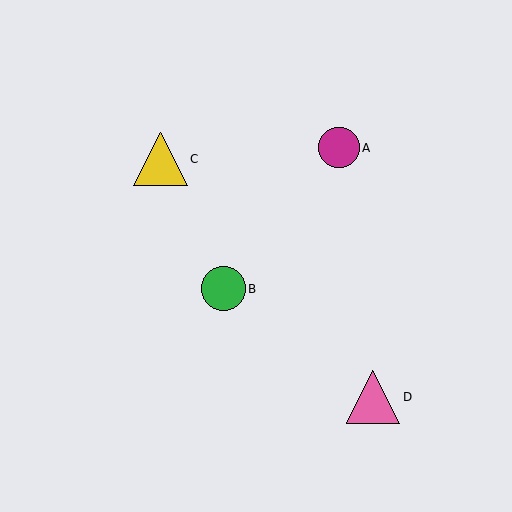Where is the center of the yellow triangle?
The center of the yellow triangle is at (161, 159).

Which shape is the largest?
The pink triangle (labeled D) is the largest.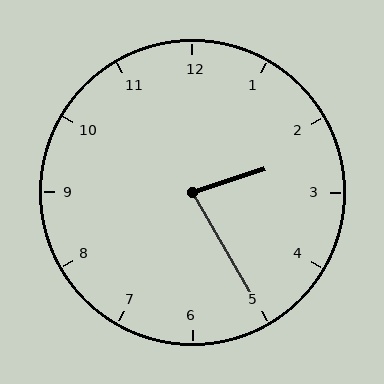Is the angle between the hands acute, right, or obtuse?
It is acute.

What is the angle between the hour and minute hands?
Approximately 78 degrees.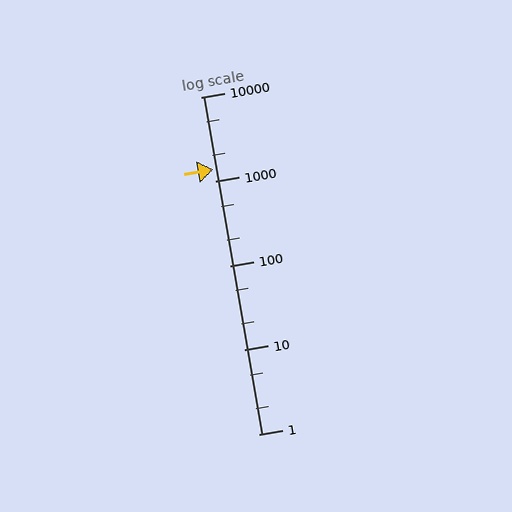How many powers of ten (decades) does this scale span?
The scale spans 4 decades, from 1 to 10000.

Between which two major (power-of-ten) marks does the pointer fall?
The pointer is between 1000 and 10000.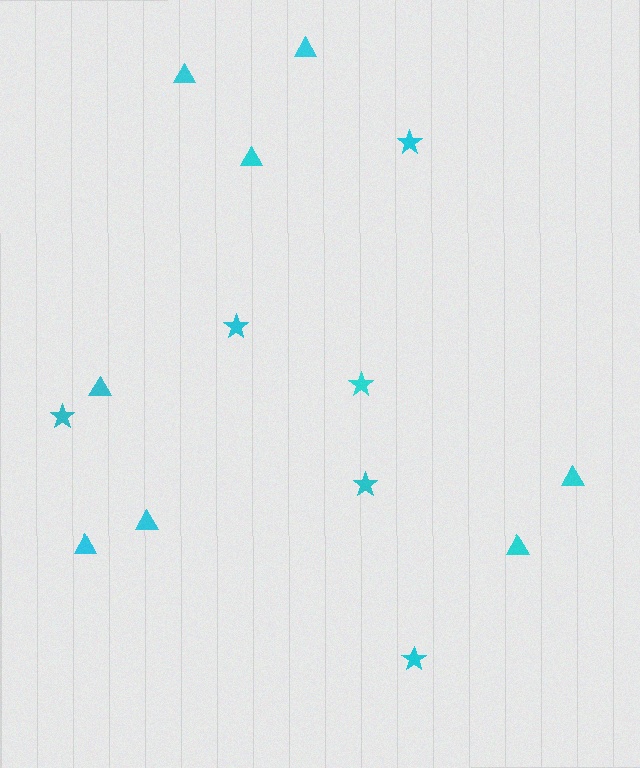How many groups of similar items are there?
There are 2 groups: one group of triangles (8) and one group of stars (6).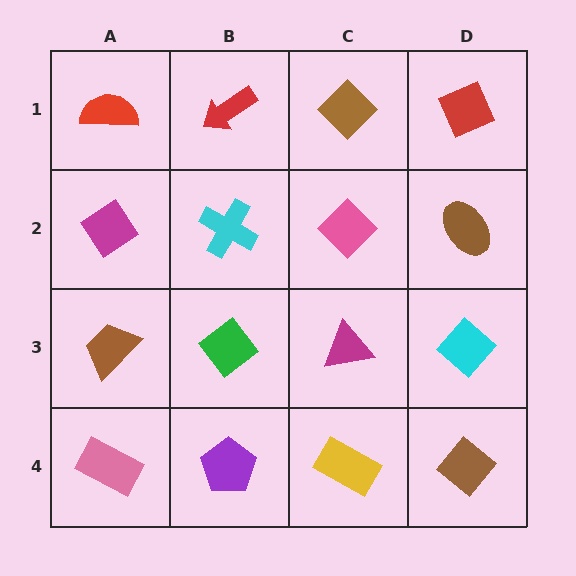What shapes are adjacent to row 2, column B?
A red arrow (row 1, column B), a green diamond (row 3, column B), a magenta diamond (row 2, column A), a pink diamond (row 2, column C).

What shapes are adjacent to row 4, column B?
A green diamond (row 3, column B), a pink rectangle (row 4, column A), a yellow rectangle (row 4, column C).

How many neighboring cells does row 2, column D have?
3.